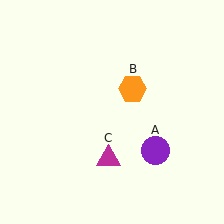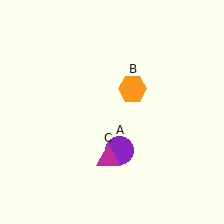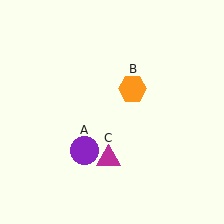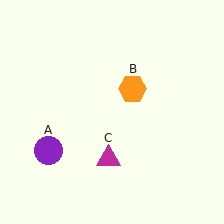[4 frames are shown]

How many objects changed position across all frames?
1 object changed position: purple circle (object A).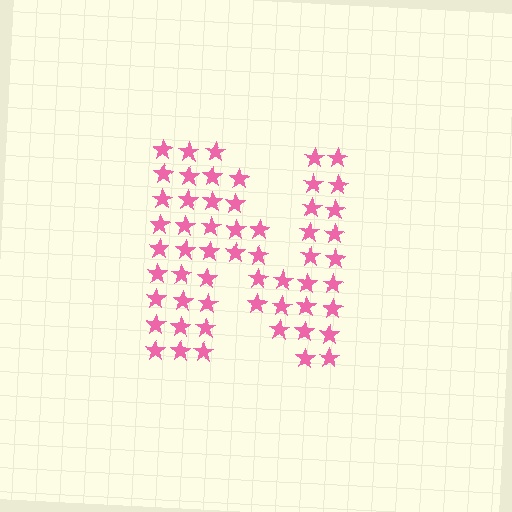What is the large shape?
The large shape is the letter N.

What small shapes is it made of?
It is made of small stars.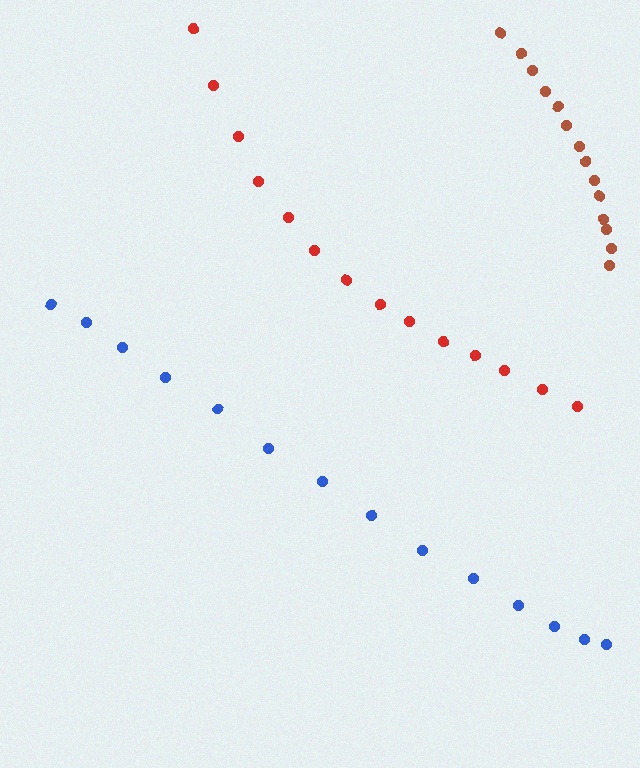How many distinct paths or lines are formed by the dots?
There are 3 distinct paths.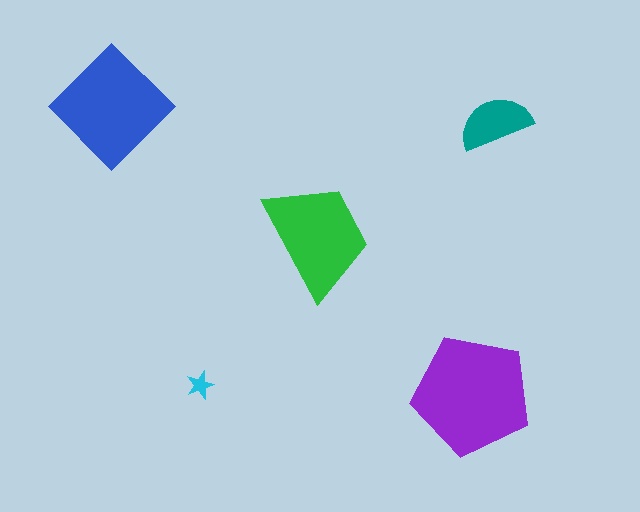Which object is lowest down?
The purple pentagon is bottommost.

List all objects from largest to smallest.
The purple pentagon, the blue diamond, the green trapezoid, the teal semicircle, the cyan star.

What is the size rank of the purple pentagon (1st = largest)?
1st.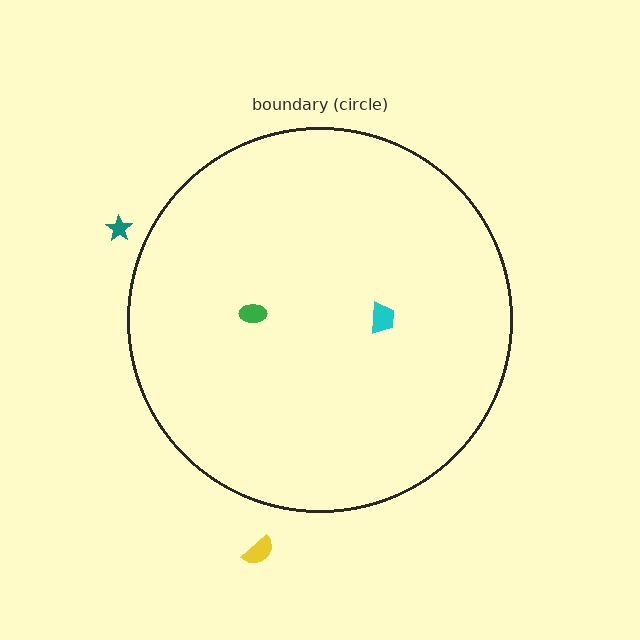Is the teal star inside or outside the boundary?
Outside.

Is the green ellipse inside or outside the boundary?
Inside.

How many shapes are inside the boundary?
2 inside, 2 outside.